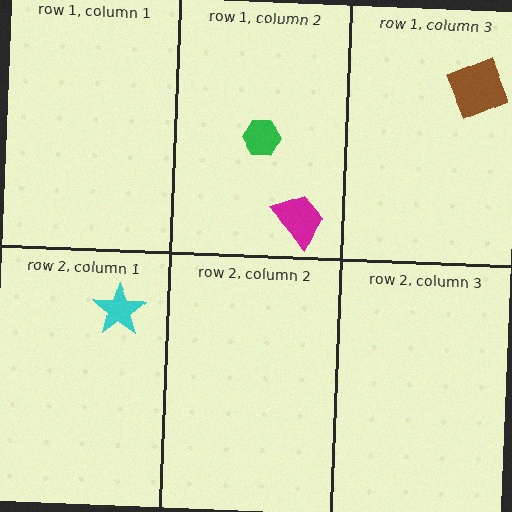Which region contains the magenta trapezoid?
The row 1, column 2 region.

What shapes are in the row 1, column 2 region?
The magenta trapezoid, the green hexagon.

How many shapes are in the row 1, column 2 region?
2.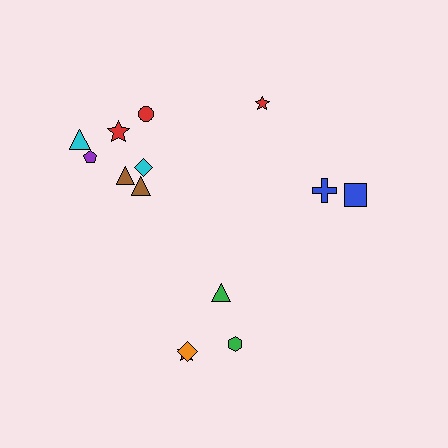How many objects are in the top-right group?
There are 3 objects.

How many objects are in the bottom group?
There are 4 objects.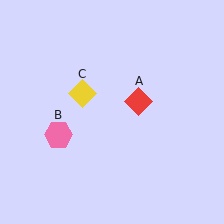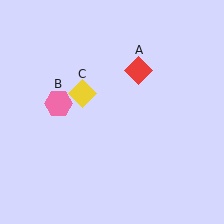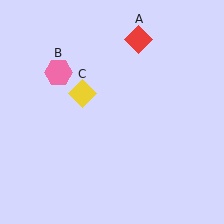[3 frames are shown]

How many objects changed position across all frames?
2 objects changed position: red diamond (object A), pink hexagon (object B).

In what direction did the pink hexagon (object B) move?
The pink hexagon (object B) moved up.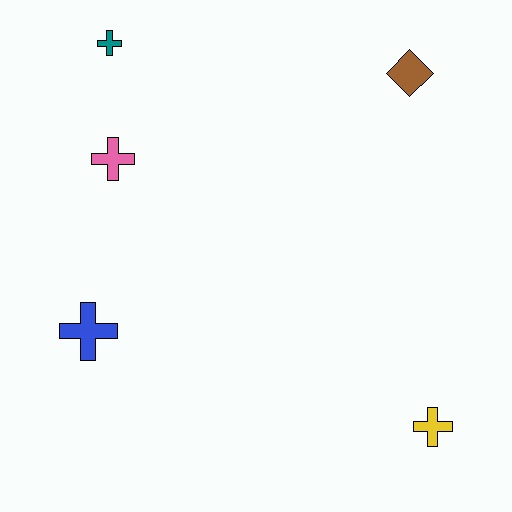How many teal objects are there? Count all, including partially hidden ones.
There is 1 teal object.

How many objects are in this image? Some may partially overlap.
There are 5 objects.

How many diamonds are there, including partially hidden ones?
There is 1 diamond.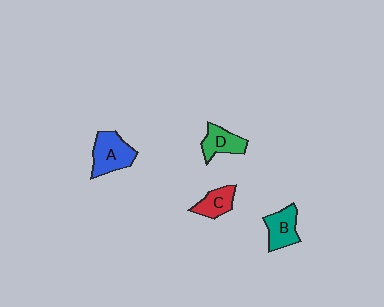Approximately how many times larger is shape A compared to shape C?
Approximately 1.6 times.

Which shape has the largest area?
Shape A (blue).